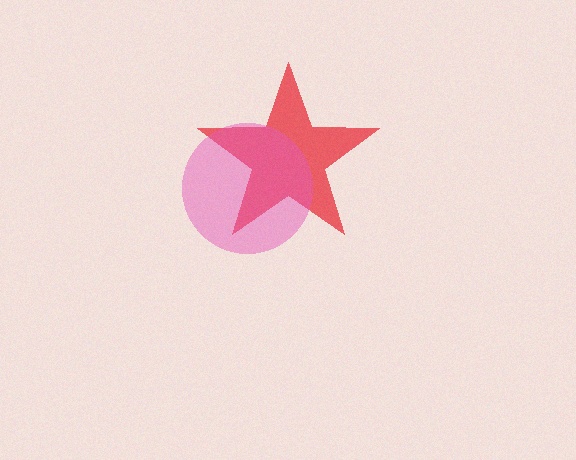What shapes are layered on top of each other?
The layered shapes are: a red star, a pink circle.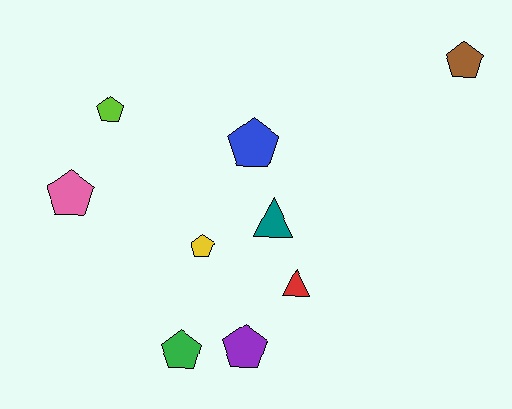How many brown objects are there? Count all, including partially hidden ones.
There is 1 brown object.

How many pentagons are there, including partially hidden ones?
There are 7 pentagons.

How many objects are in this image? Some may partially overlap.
There are 9 objects.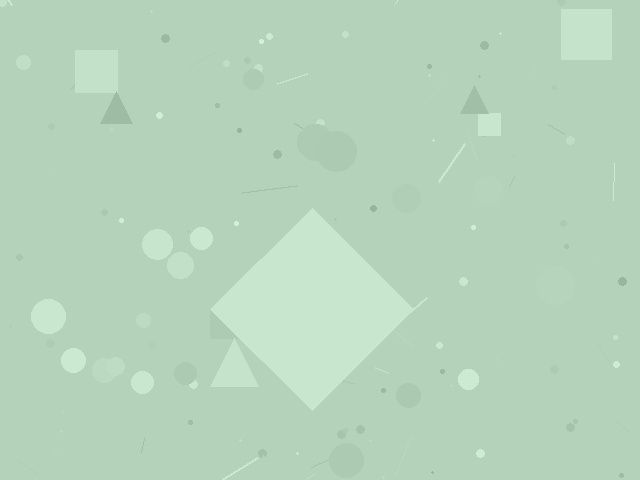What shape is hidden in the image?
A diamond is hidden in the image.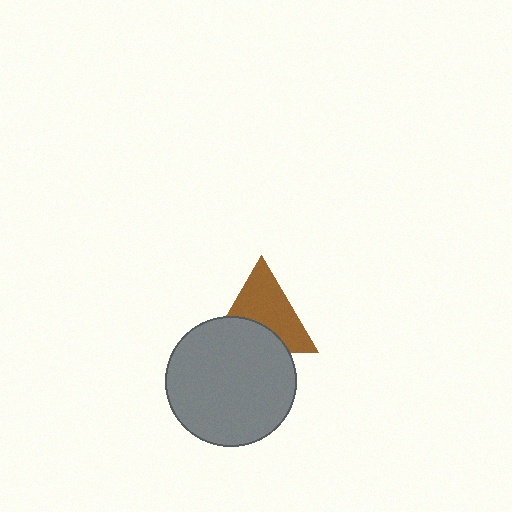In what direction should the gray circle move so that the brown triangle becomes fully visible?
The gray circle should move down. That is the shortest direction to clear the overlap and leave the brown triangle fully visible.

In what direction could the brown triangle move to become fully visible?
The brown triangle could move up. That would shift it out from behind the gray circle entirely.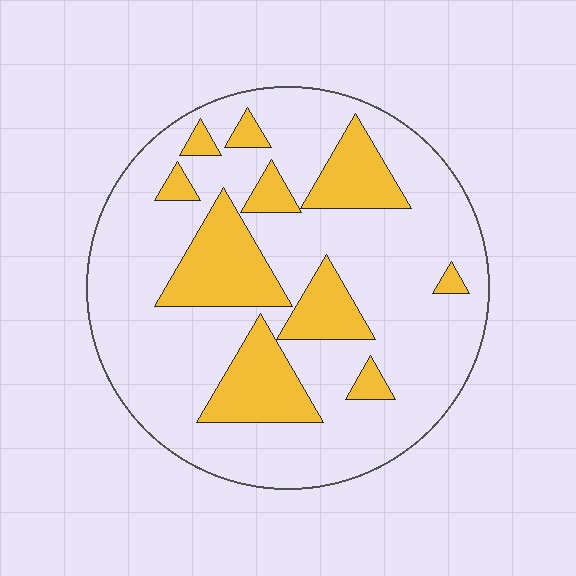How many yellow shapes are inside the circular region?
10.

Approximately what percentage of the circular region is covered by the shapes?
Approximately 25%.